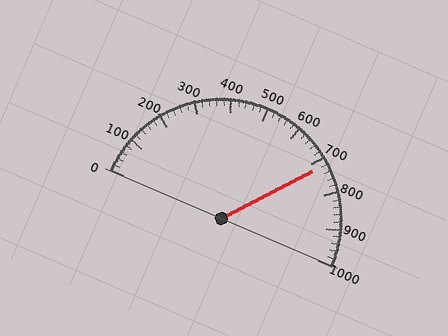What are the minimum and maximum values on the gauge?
The gauge ranges from 0 to 1000.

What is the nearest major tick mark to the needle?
The nearest major tick mark is 700.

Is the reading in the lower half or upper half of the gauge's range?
The reading is in the upper half of the range (0 to 1000).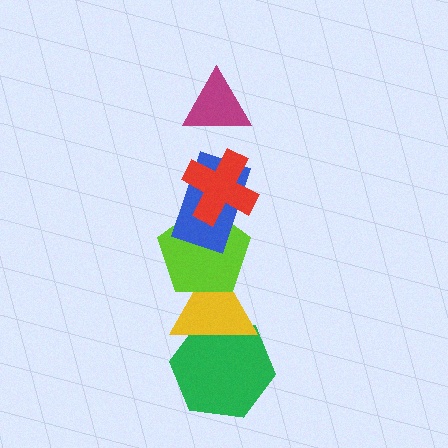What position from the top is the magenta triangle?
The magenta triangle is 1st from the top.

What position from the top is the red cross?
The red cross is 2nd from the top.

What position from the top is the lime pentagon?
The lime pentagon is 4th from the top.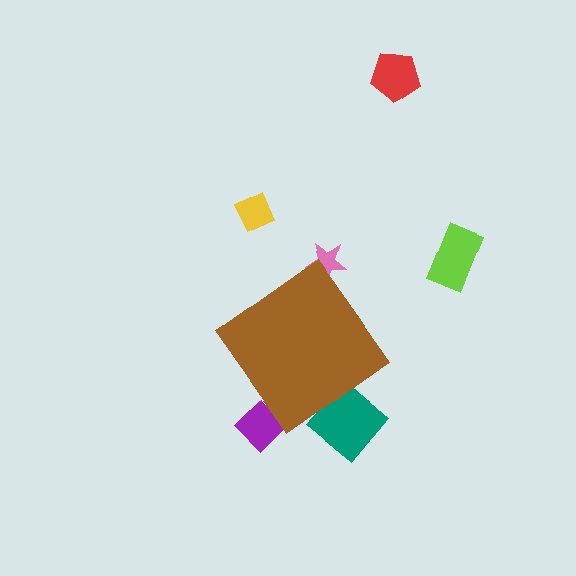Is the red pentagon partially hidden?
No, the red pentagon is fully visible.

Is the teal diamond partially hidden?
Yes, the teal diamond is partially hidden behind the brown diamond.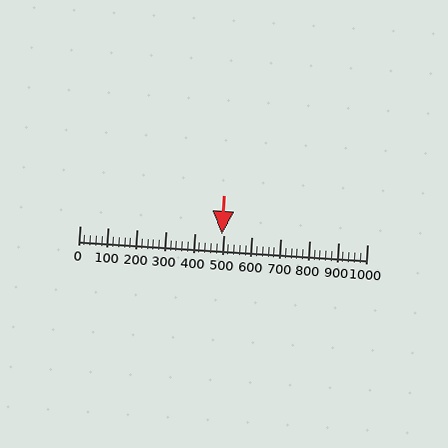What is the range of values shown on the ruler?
The ruler shows values from 0 to 1000.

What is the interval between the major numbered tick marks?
The major tick marks are spaced 100 units apart.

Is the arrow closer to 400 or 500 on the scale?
The arrow is closer to 500.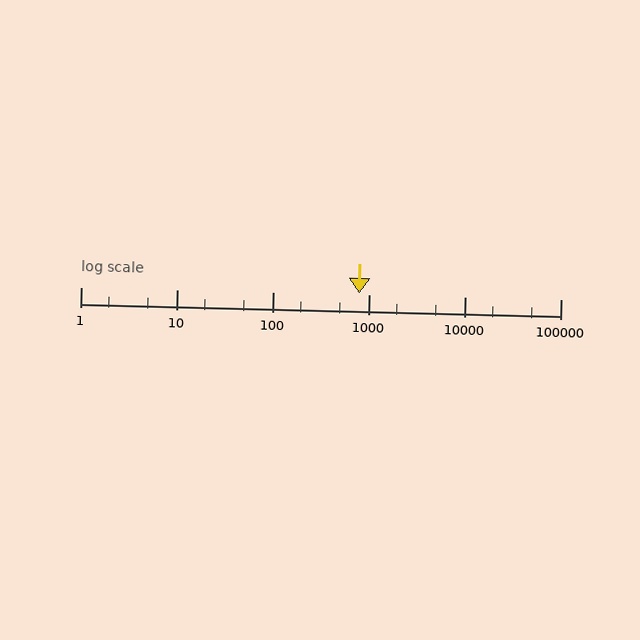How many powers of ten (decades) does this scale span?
The scale spans 5 decades, from 1 to 100000.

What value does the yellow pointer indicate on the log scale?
The pointer indicates approximately 790.